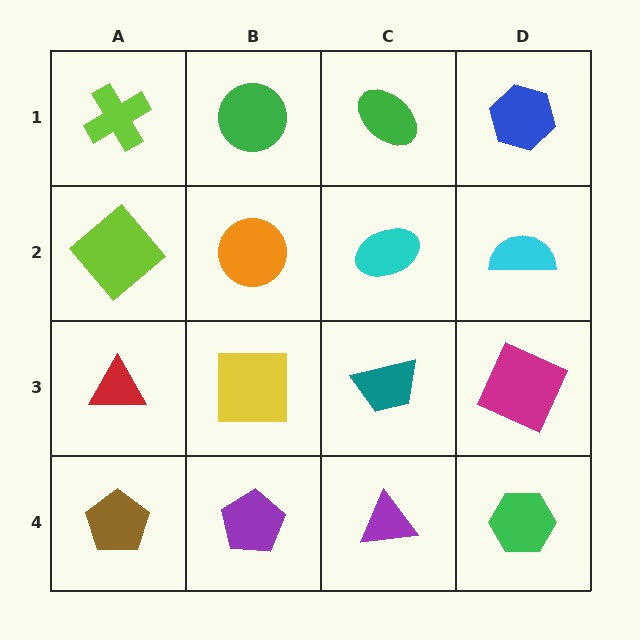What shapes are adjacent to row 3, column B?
An orange circle (row 2, column B), a purple pentagon (row 4, column B), a red triangle (row 3, column A), a teal trapezoid (row 3, column C).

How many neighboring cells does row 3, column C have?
4.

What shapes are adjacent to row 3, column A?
A lime diamond (row 2, column A), a brown pentagon (row 4, column A), a yellow square (row 3, column B).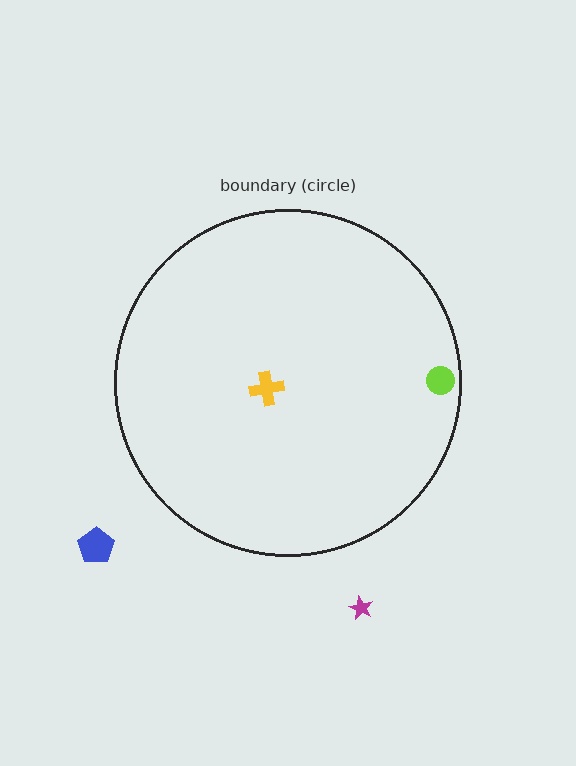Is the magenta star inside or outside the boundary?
Outside.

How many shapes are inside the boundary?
2 inside, 2 outside.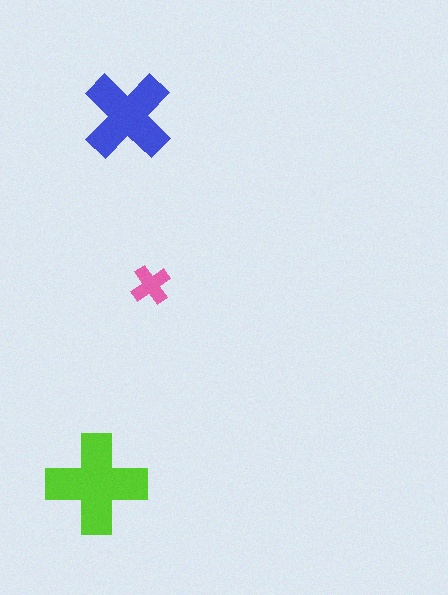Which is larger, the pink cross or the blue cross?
The blue one.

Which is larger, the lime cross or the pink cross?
The lime one.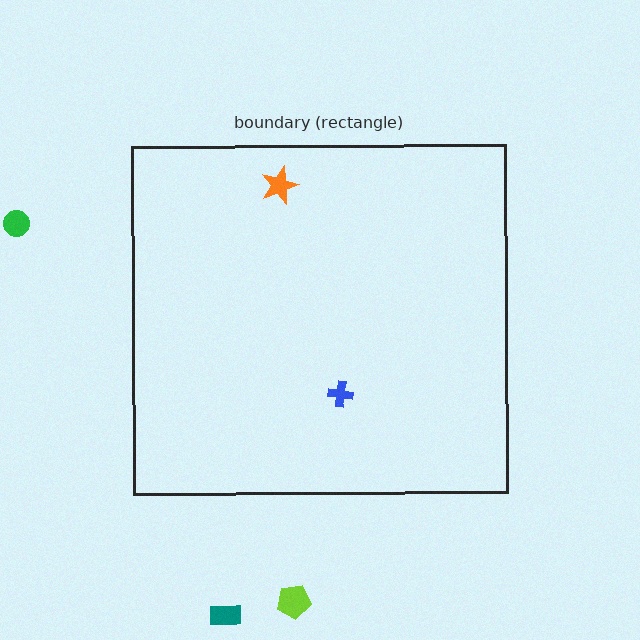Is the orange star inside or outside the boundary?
Inside.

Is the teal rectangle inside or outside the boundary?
Outside.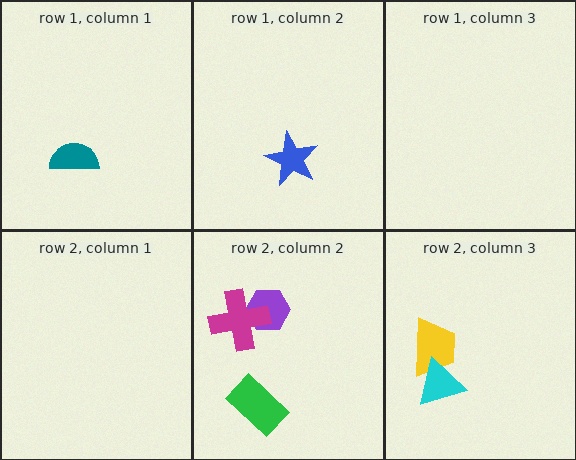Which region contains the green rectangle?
The row 2, column 2 region.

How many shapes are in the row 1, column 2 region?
1.